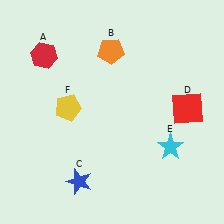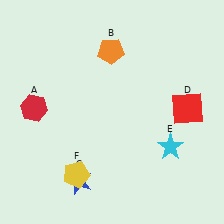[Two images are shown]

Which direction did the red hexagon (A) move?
The red hexagon (A) moved down.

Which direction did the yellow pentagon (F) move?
The yellow pentagon (F) moved down.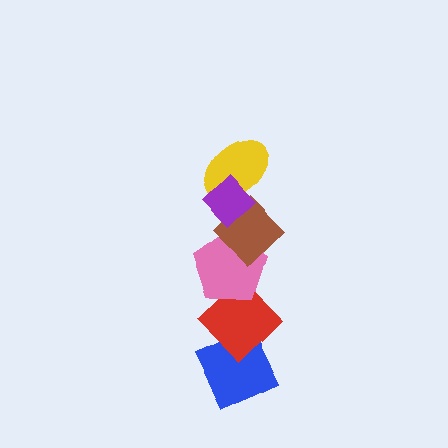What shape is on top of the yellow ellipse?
The purple diamond is on top of the yellow ellipse.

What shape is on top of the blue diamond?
The red diamond is on top of the blue diamond.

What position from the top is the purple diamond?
The purple diamond is 1st from the top.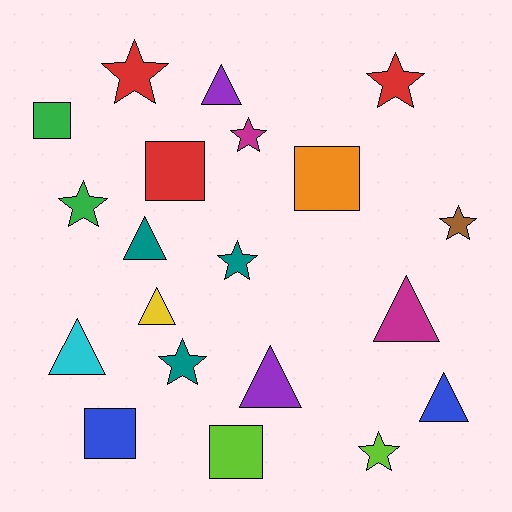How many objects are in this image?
There are 20 objects.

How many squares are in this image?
There are 5 squares.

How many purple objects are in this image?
There are 2 purple objects.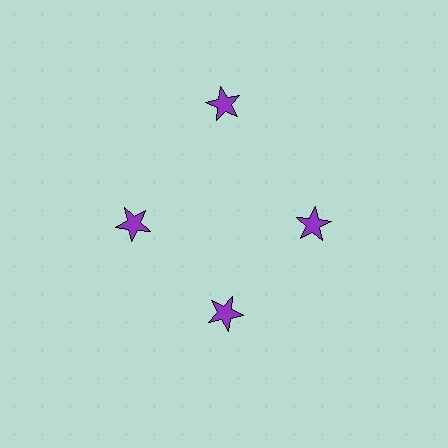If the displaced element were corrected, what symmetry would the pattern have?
It would have 4-fold rotational symmetry — the pattern would map onto itself every 90 degrees.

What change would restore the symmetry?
The symmetry would be restored by moving it inward, back onto the ring so that all 4 stars sit at equal angles and equal distance from the center.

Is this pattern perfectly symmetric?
No. The 4 purple stars are arranged in a ring, but one element near the 12 o'clock position is pushed outward from the center, breaking the 4-fold rotational symmetry.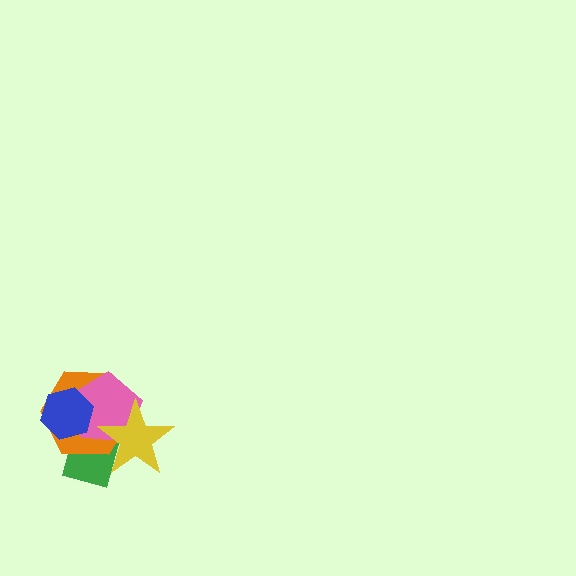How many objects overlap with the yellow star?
3 objects overlap with the yellow star.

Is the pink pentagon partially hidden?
Yes, it is partially covered by another shape.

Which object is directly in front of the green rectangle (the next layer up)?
The orange hexagon is directly in front of the green rectangle.